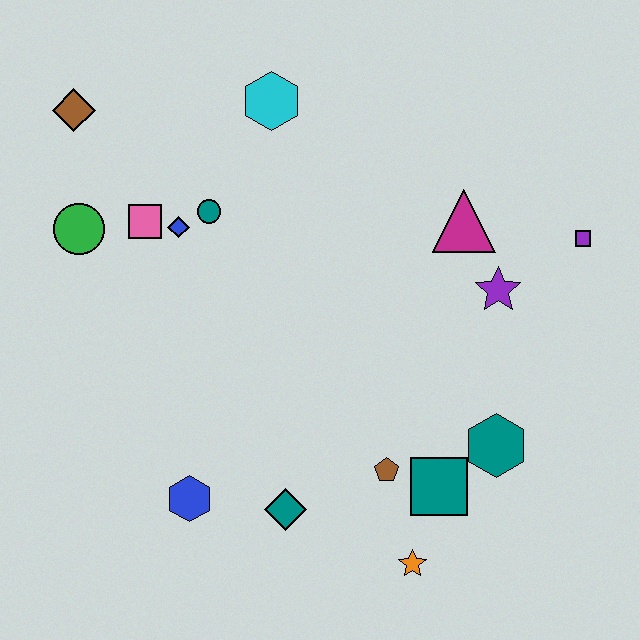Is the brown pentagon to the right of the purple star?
No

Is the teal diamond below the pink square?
Yes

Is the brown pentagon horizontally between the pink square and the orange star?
Yes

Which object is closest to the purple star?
The magenta triangle is closest to the purple star.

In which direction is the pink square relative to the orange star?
The pink square is above the orange star.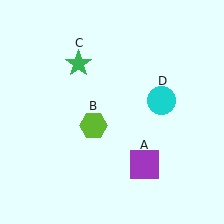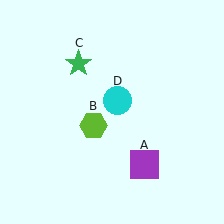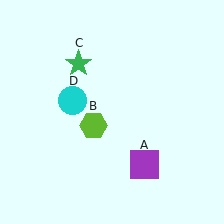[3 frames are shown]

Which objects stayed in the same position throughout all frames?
Purple square (object A) and lime hexagon (object B) and green star (object C) remained stationary.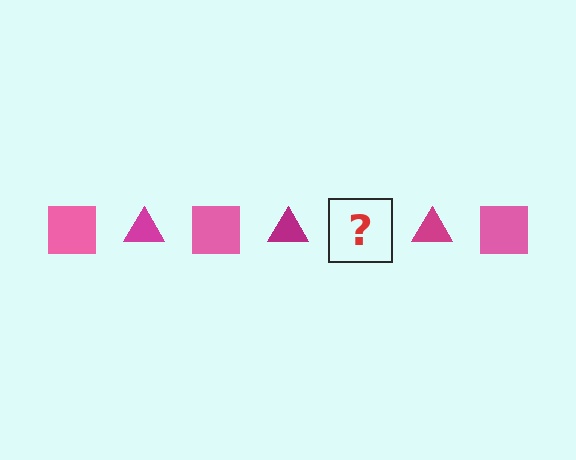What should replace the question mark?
The question mark should be replaced with a pink square.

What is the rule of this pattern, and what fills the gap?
The rule is that the pattern alternates between pink square and magenta triangle. The gap should be filled with a pink square.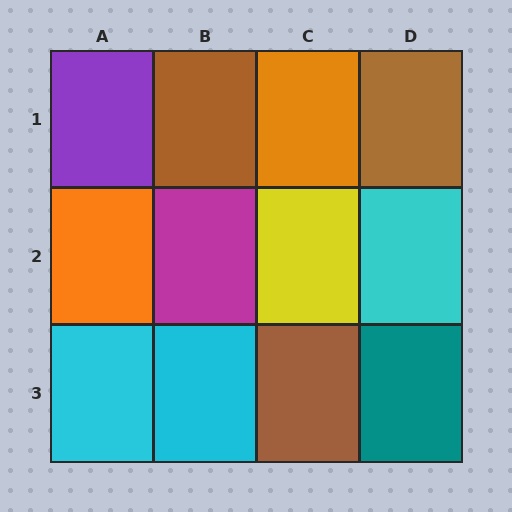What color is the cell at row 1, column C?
Orange.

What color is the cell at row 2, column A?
Orange.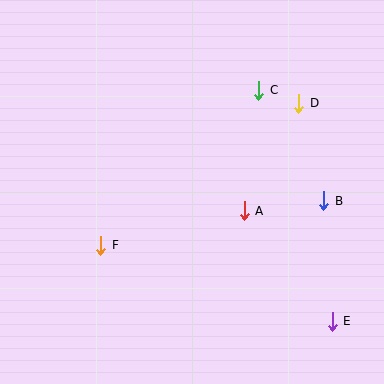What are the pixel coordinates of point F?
Point F is at (101, 245).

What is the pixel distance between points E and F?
The distance between E and F is 243 pixels.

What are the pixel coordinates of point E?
Point E is at (332, 321).